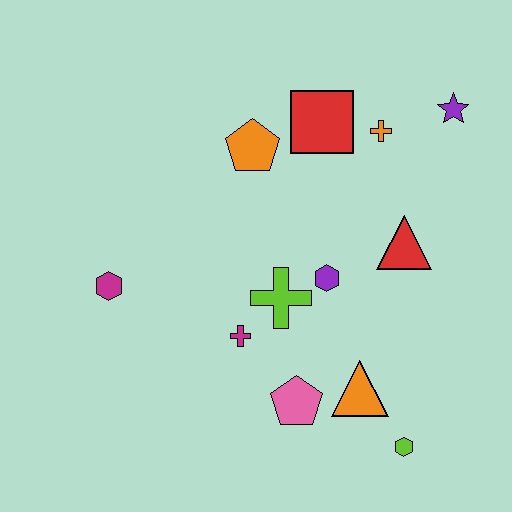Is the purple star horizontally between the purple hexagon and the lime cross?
No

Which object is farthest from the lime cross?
The purple star is farthest from the lime cross.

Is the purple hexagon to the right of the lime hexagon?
No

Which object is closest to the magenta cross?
The lime cross is closest to the magenta cross.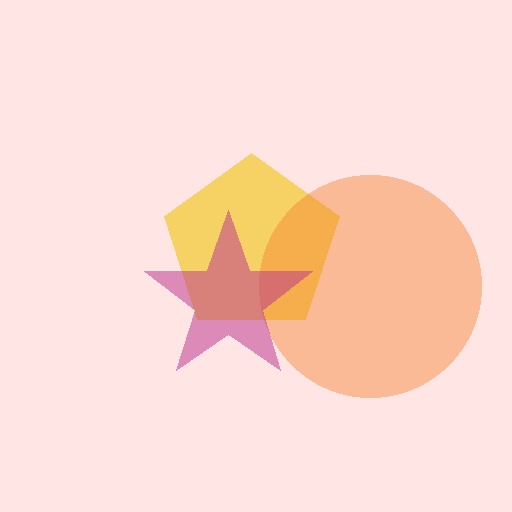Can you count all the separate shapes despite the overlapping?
Yes, there are 3 separate shapes.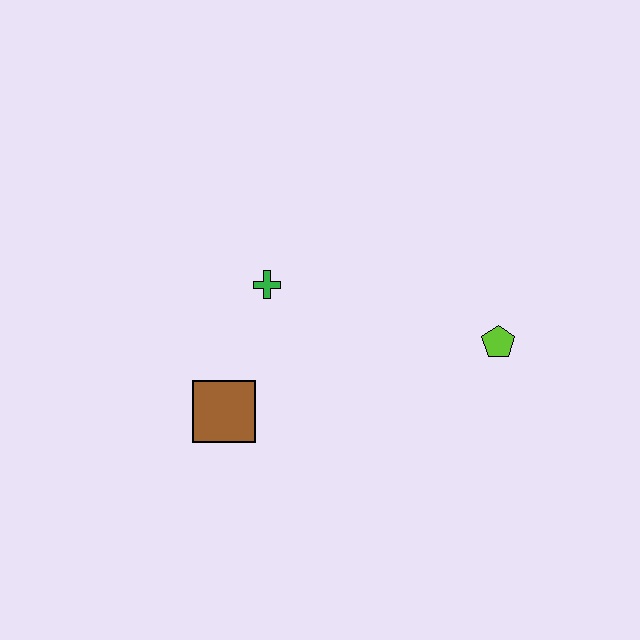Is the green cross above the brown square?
Yes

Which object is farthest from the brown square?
The lime pentagon is farthest from the brown square.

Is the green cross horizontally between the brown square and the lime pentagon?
Yes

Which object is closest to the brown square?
The green cross is closest to the brown square.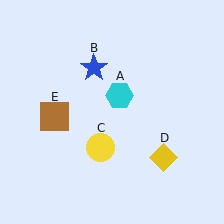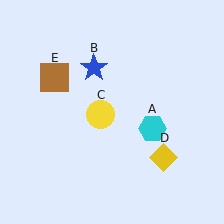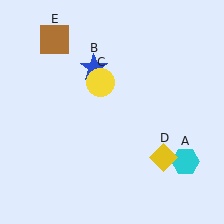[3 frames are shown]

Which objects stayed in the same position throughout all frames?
Blue star (object B) and yellow diamond (object D) remained stationary.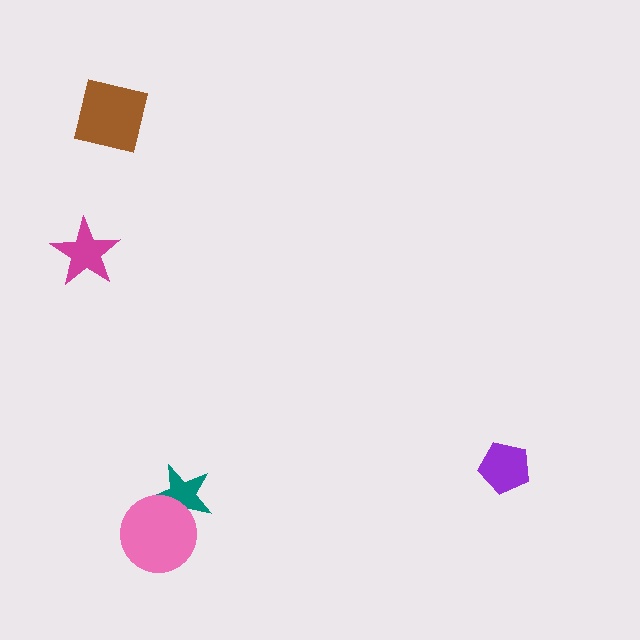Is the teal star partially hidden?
Yes, it is partially covered by another shape.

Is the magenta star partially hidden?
No, no other shape covers it.